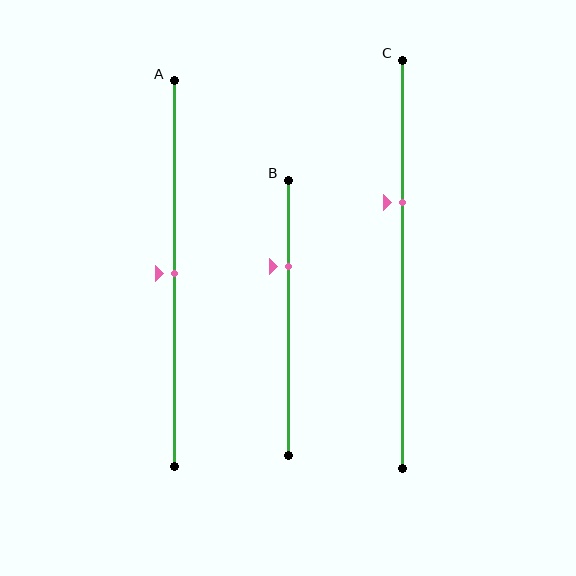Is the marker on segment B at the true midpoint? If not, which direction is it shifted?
No, the marker on segment B is shifted upward by about 19% of the segment length.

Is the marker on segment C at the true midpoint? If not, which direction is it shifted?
No, the marker on segment C is shifted upward by about 15% of the segment length.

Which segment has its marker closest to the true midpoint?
Segment A has its marker closest to the true midpoint.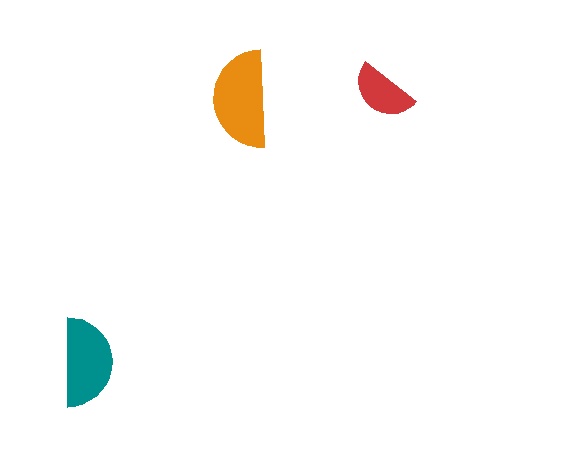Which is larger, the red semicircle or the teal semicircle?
The teal one.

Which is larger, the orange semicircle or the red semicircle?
The orange one.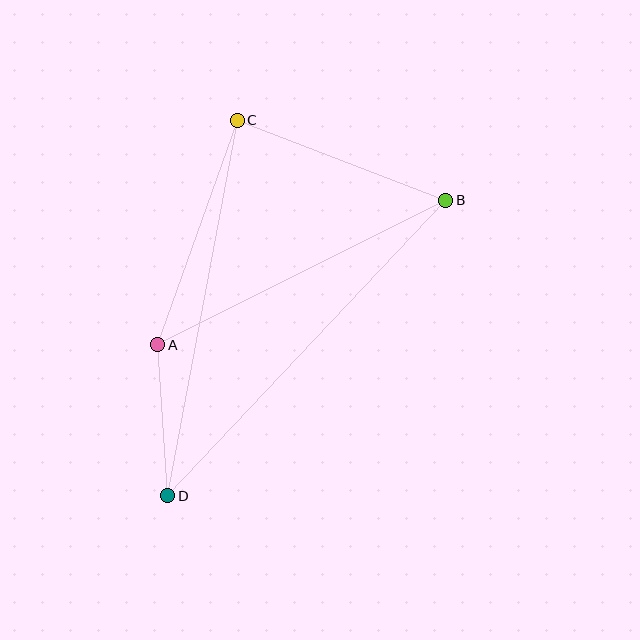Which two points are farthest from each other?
Points B and D are farthest from each other.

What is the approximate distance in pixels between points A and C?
The distance between A and C is approximately 238 pixels.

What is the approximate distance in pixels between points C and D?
The distance between C and D is approximately 382 pixels.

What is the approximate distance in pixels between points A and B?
The distance between A and B is approximately 322 pixels.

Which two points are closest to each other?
Points A and D are closest to each other.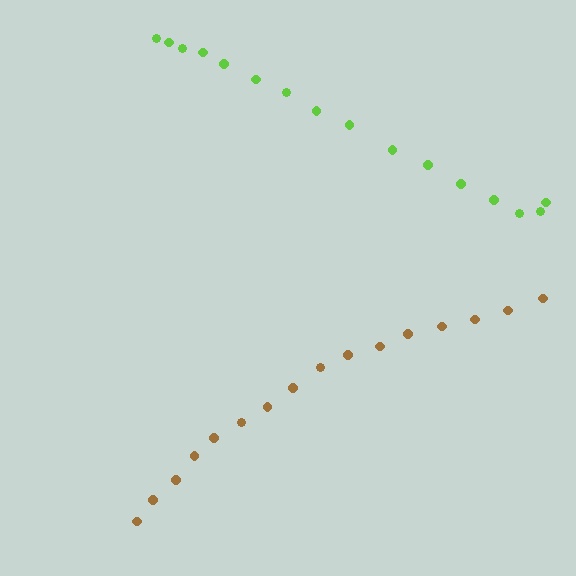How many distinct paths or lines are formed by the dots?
There are 2 distinct paths.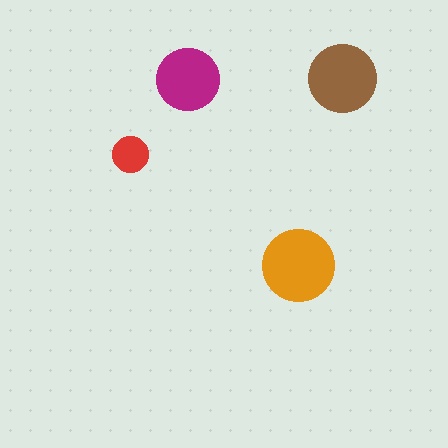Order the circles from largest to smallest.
the orange one, the brown one, the magenta one, the red one.